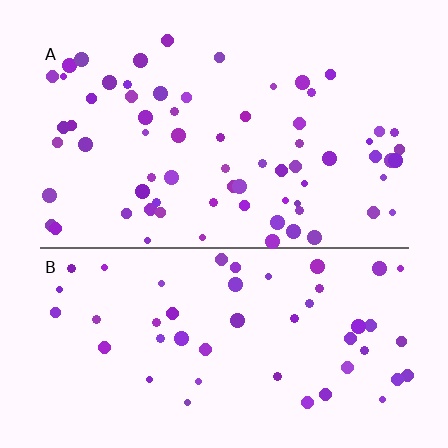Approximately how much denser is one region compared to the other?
Approximately 1.4× — region A over region B.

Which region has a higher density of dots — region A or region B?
A (the top).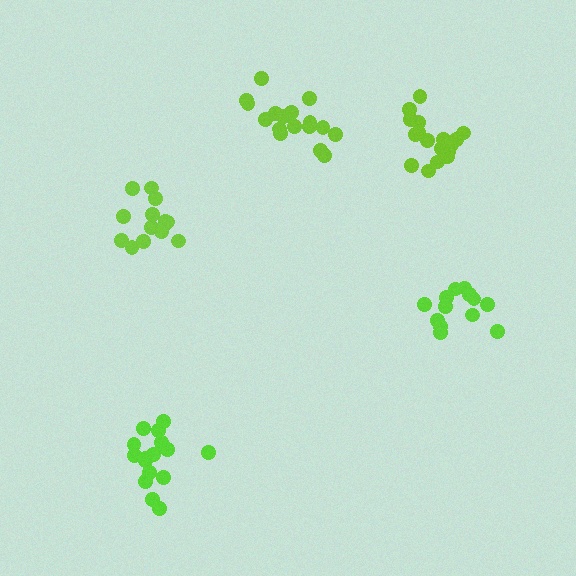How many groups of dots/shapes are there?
There are 5 groups.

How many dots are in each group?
Group 1: 16 dots, Group 2: 13 dots, Group 3: 17 dots, Group 4: 14 dots, Group 5: 17 dots (77 total).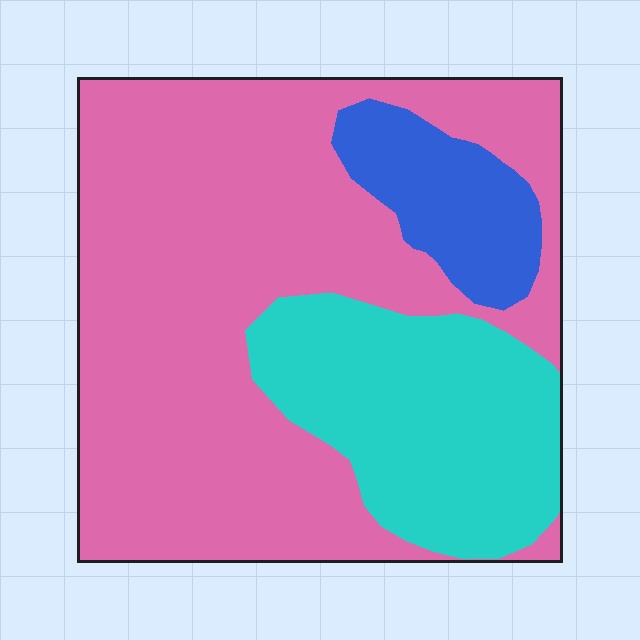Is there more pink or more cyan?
Pink.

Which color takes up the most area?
Pink, at roughly 65%.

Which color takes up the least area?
Blue, at roughly 10%.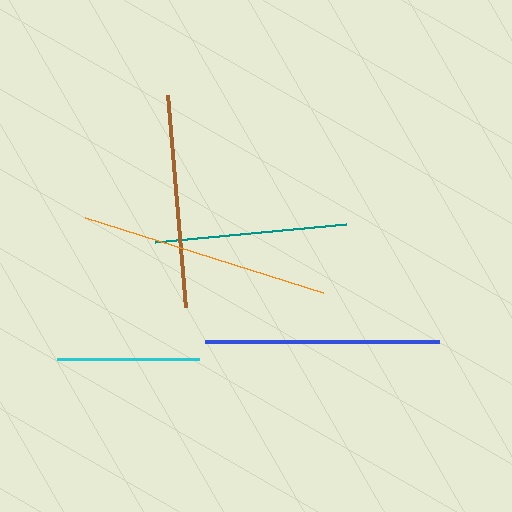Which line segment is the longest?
The orange line is the longest at approximately 250 pixels.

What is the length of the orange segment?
The orange segment is approximately 250 pixels long.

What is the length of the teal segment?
The teal segment is approximately 192 pixels long.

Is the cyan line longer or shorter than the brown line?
The brown line is longer than the cyan line.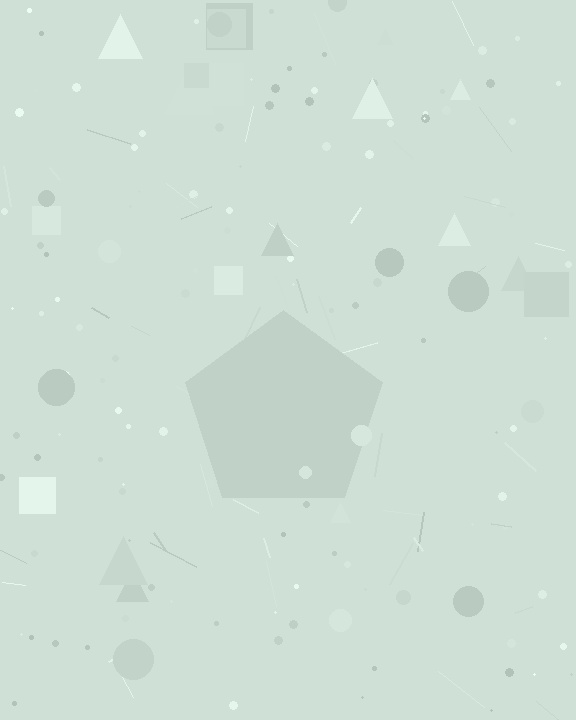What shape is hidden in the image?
A pentagon is hidden in the image.